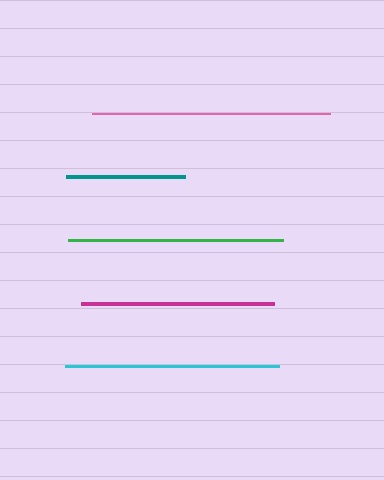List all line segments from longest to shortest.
From longest to shortest: pink, green, cyan, magenta, teal.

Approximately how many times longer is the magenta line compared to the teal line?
The magenta line is approximately 1.6 times the length of the teal line.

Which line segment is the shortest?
The teal line is the shortest at approximately 118 pixels.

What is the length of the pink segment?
The pink segment is approximately 238 pixels long.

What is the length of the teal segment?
The teal segment is approximately 118 pixels long.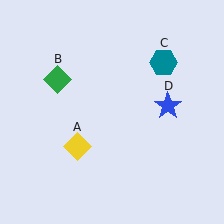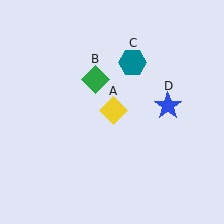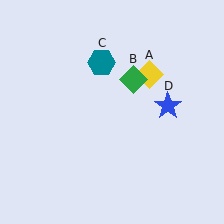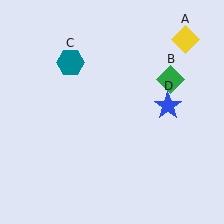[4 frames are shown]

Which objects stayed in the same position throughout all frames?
Blue star (object D) remained stationary.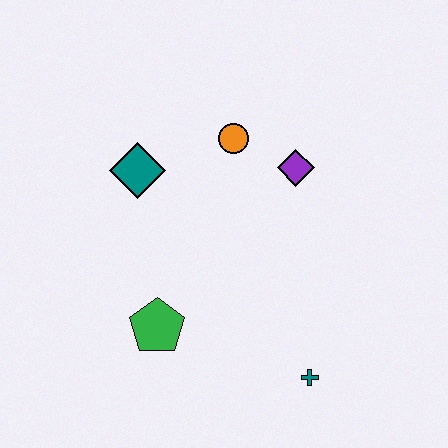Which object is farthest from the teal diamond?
The teal cross is farthest from the teal diamond.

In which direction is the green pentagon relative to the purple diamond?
The green pentagon is below the purple diamond.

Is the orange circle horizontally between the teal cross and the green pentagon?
Yes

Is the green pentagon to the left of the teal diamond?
No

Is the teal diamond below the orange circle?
Yes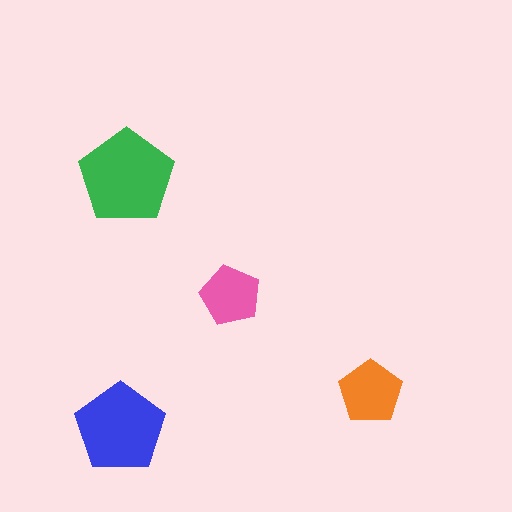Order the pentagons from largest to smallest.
the green one, the blue one, the orange one, the pink one.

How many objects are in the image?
There are 4 objects in the image.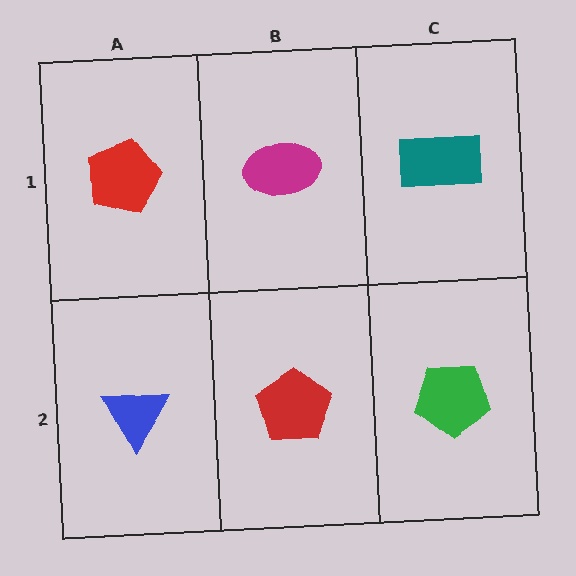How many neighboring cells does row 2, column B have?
3.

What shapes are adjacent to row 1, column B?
A red pentagon (row 2, column B), a red pentagon (row 1, column A), a teal rectangle (row 1, column C).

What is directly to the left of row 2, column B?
A blue triangle.